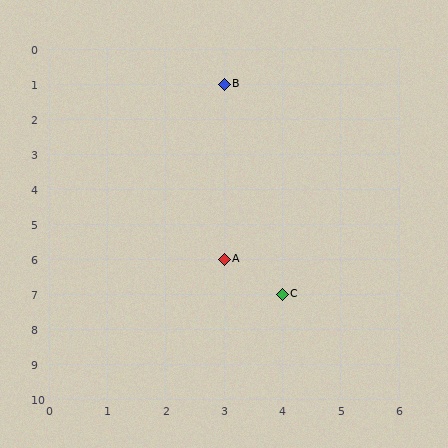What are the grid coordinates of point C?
Point C is at grid coordinates (4, 7).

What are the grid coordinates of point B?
Point B is at grid coordinates (3, 1).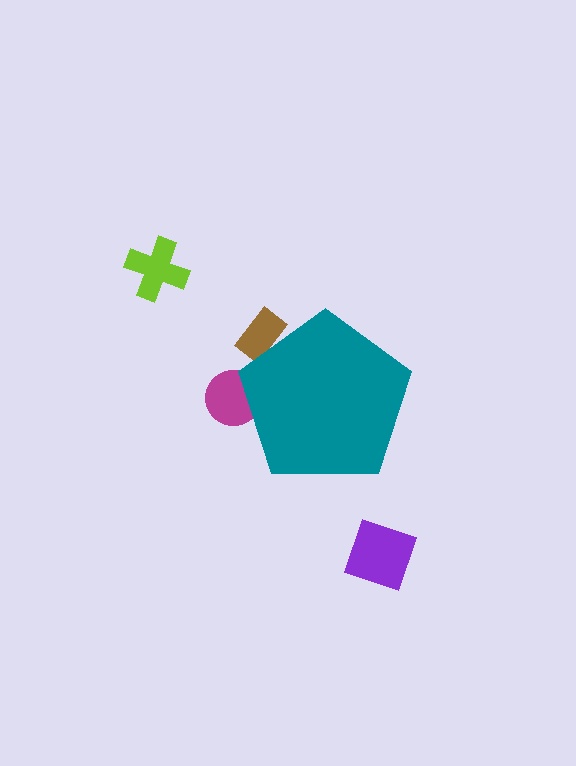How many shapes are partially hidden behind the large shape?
2 shapes are partially hidden.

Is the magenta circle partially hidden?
Yes, the magenta circle is partially hidden behind the teal pentagon.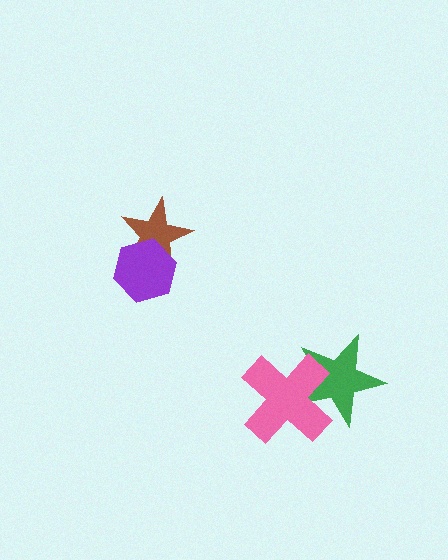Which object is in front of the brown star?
The purple hexagon is in front of the brown star.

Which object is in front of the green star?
The pink cross is in front of the green star.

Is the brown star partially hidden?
Yes, it is partially covered by another shape.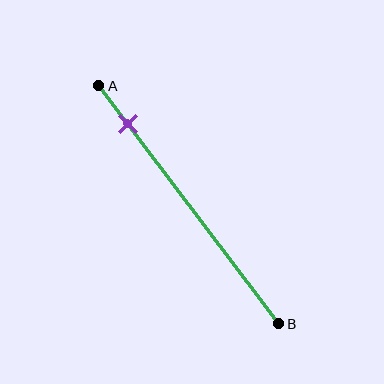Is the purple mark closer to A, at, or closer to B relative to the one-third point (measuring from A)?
The purple mark is closer to point A than the one-third point of segment AB.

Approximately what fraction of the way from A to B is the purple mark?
The purple mark is approximately 15% of the way from A to B.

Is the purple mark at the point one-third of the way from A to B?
No, the mark is at about 15% from A, not at the 33% one-third point.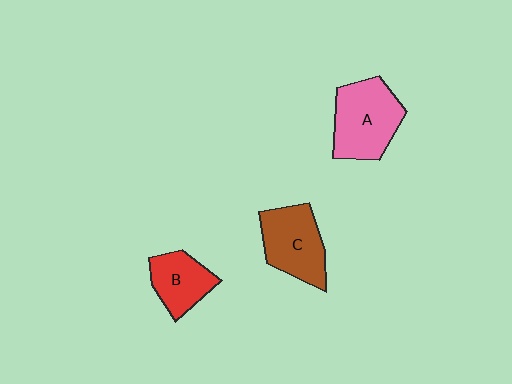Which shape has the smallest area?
Shape B (red).